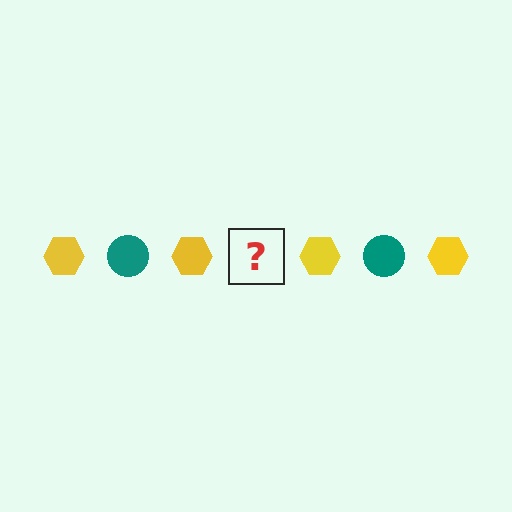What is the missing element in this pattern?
The missing element is a teal circle.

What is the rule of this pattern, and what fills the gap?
The rule is that the pattern alternates between yellow hexagon and teal circle. The gap should be filled with a teal circle.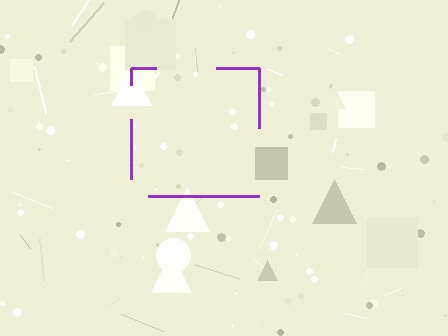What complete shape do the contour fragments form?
The contour fragments form a square.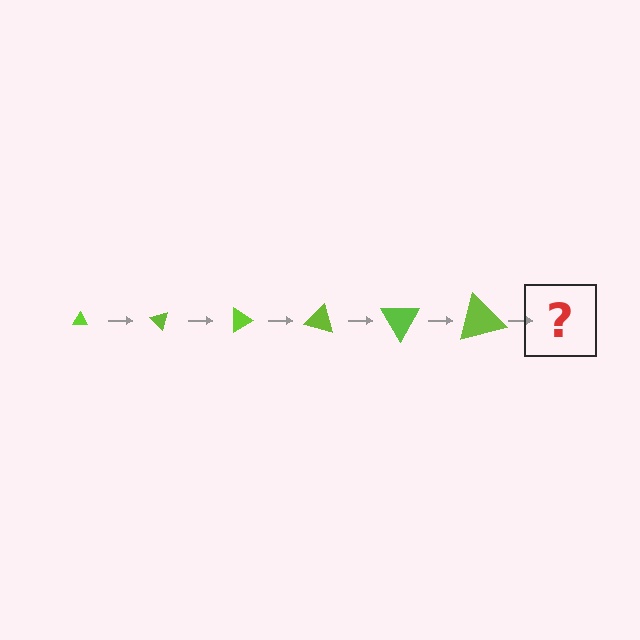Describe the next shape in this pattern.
It should be a triangle, larger than the previous one and rotated 270 degrees from the start.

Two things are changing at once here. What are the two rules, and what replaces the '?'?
The two rules are that the triangle grows larger each step and it rotates 45 degrees each step. The '?' should be a triangle, larger than the previous one and rotated 270 degrees from the start.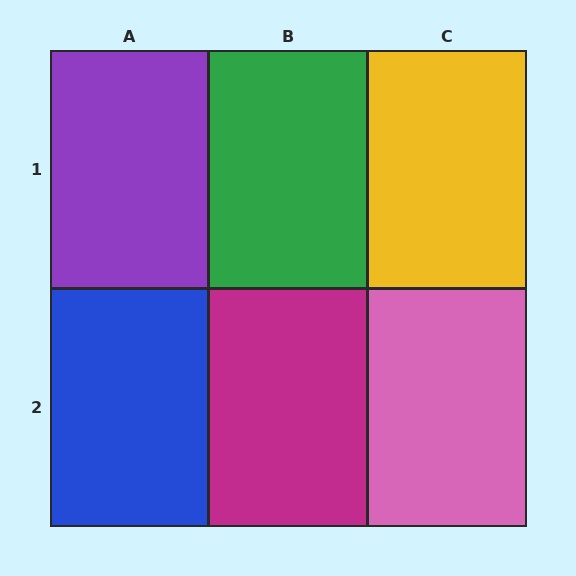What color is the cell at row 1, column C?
Yellow.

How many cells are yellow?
1 cell is yellow.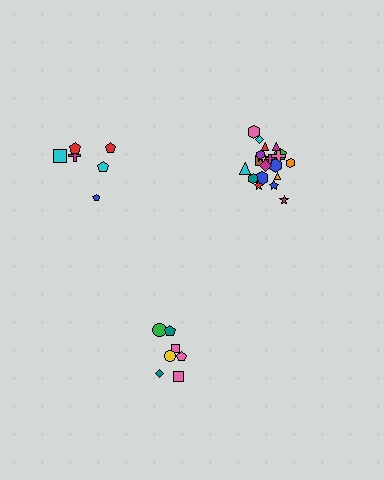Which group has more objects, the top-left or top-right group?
The top-right group.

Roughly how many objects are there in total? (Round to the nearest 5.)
Roughly 35 objects in total.